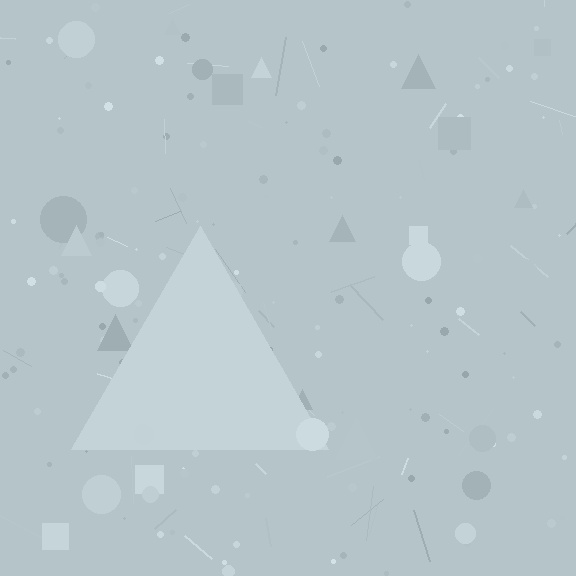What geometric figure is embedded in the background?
A triangle is embedded in the background.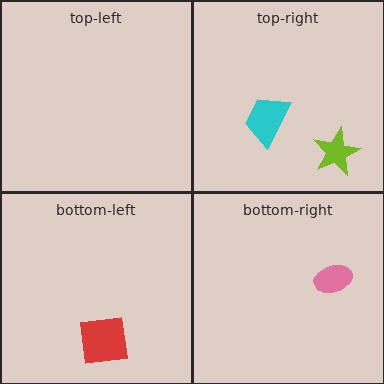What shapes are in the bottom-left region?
The red square.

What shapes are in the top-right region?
The lime star, the cyan trapezoid.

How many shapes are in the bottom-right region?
1.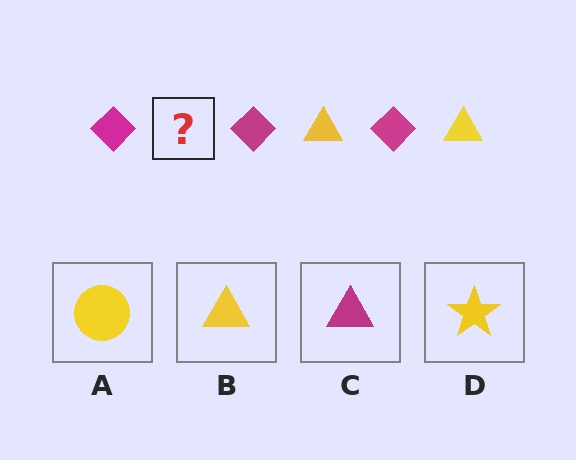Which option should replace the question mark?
Option B.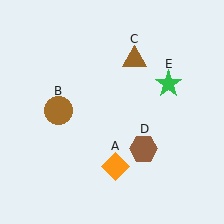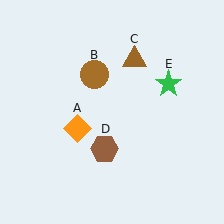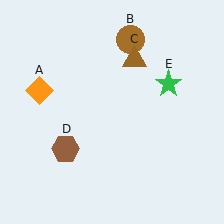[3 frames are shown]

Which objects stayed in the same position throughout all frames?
Brown triangle (object C) and green star (object E) remained stationary.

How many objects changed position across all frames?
3 objects changed position: orange diamond (object A), brown circle (object B), brown hexagon (object D).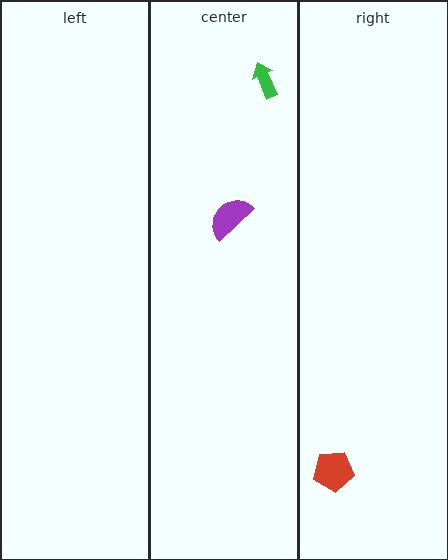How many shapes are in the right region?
1.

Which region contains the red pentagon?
The right region.